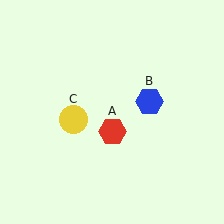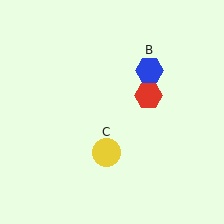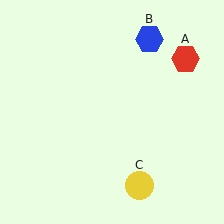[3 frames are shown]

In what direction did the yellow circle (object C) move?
The yellow circle (object C) moved down and to the right.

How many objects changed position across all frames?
3 objects changed position: red hexagon (object A), blue hexagon (object B), yellow circle (object C).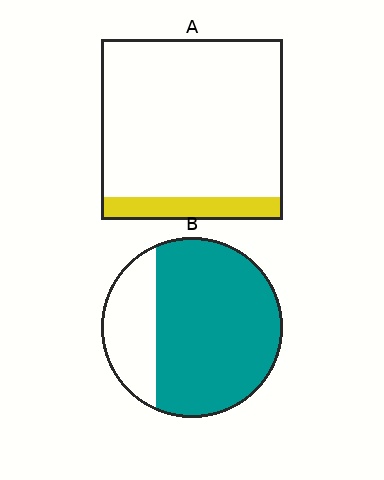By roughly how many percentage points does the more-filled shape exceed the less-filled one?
By roughly 60 percentage points (B over A).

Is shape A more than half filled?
No.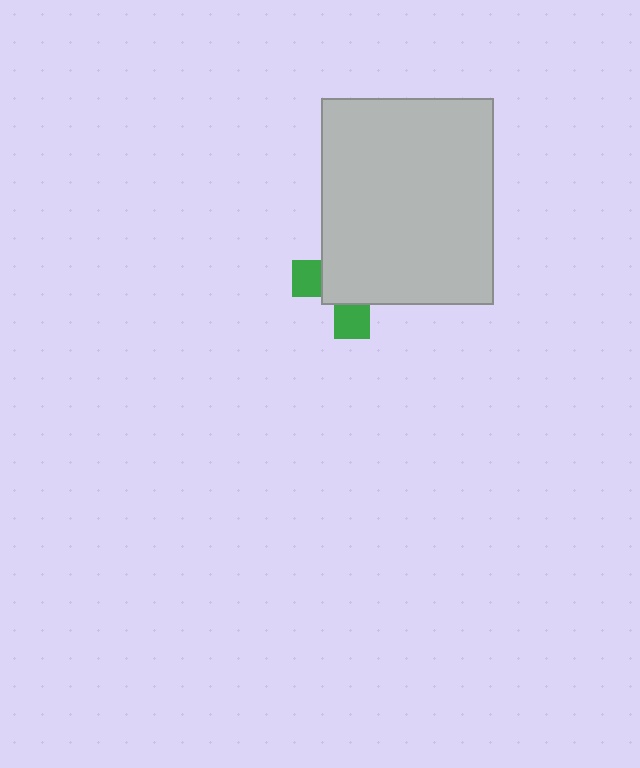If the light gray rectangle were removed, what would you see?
You would see the complete green cross.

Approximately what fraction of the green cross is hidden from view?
Roughly 69% of the green cross is hidden behind the light gray rectangle.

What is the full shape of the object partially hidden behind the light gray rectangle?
The partially hidden object is a green cross.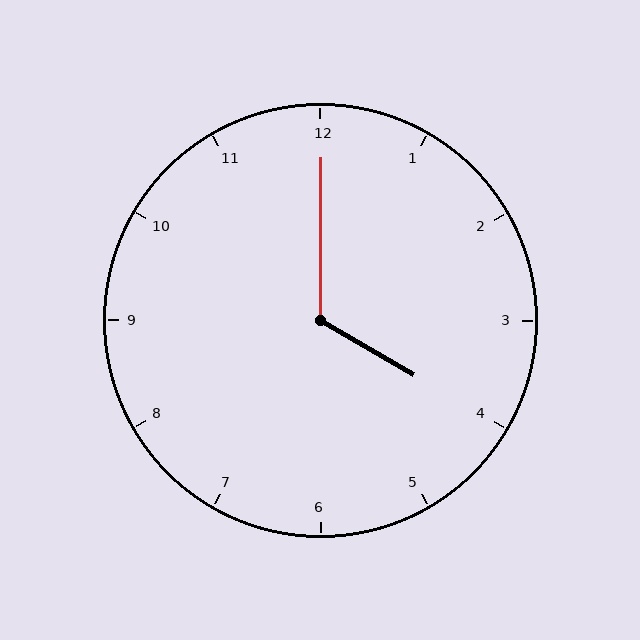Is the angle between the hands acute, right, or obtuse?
It is obtuse.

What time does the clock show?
4:00.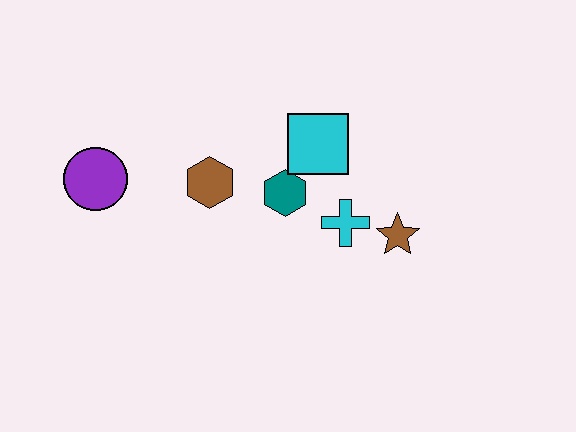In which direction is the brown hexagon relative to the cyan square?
The brown hexagon is to the left of the cyan square.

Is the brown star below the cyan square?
Yes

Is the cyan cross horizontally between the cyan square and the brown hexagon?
No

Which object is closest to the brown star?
The cyan cross is closest to the brown star.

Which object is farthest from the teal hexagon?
The purple circle is farthest from the teal hexagon.